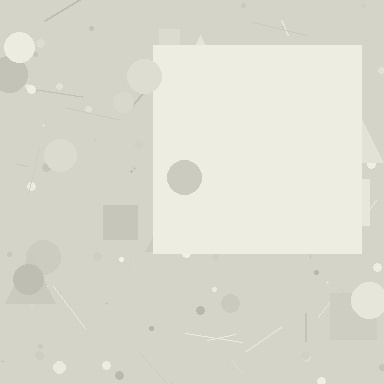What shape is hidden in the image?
A square is hidden in the image.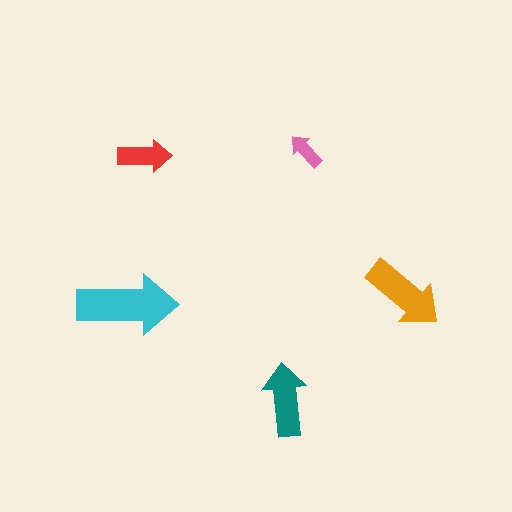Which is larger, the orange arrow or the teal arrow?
The orange one.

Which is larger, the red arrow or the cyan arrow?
The cyan one.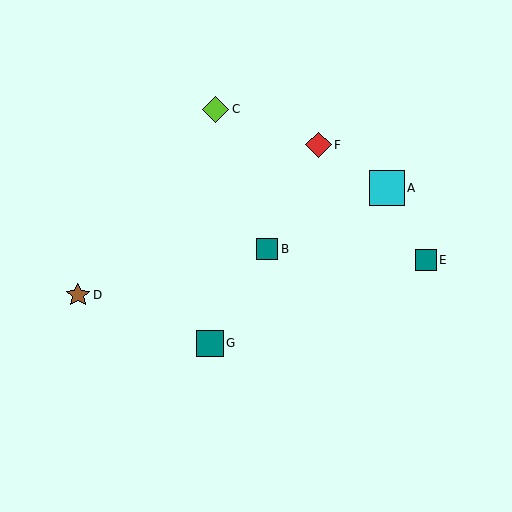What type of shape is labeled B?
Shape B is a teal square.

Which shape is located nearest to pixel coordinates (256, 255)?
The teal square (labeled B) at (267, 249) is nearest to that location.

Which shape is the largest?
The cyan square (labeled A) is the largest.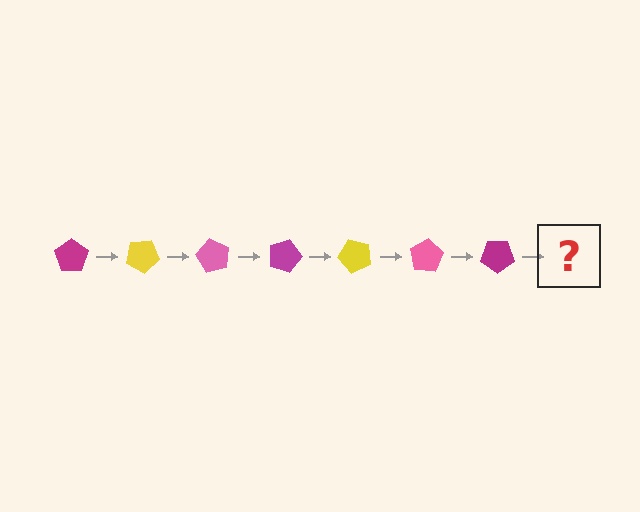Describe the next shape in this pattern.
It should be a yellow pentagon, rotated 210 degrees from the start.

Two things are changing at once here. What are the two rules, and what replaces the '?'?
The two rules are that it rotates 30 degrees each step and the color cycles through magenta, yellow, and pink. The '?' should be a yellow pentagon, rotated 210 degrees from the start.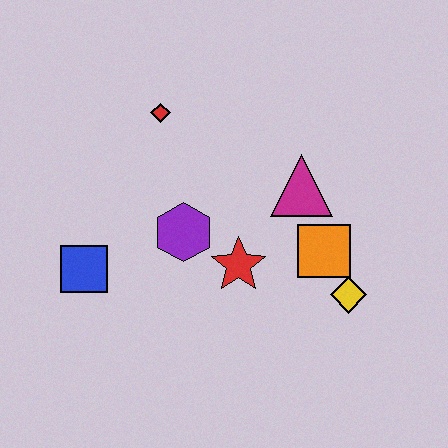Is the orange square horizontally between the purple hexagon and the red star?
No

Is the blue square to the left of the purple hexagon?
Yes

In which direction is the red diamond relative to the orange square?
The red diamond is to the left of the orange square.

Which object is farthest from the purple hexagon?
The yellow diamond is farthest from the purple hexagon.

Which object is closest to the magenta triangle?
The orange square is closest to the magenta triangle.